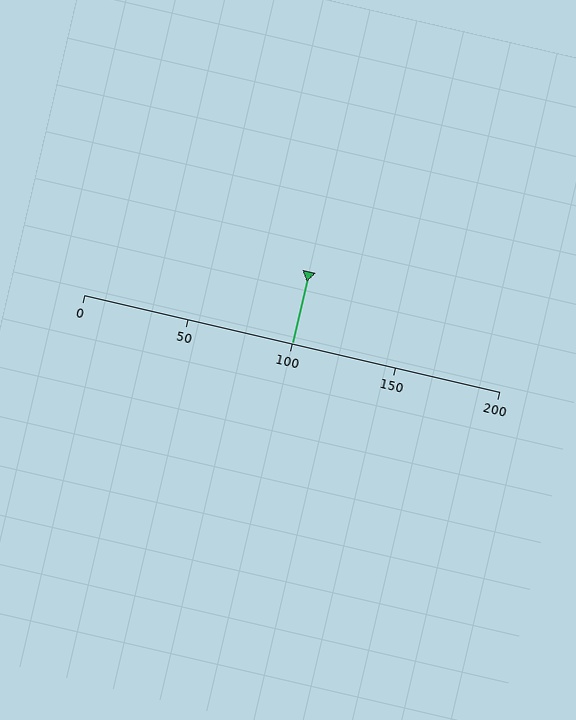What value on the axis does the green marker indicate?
The marker indicates approximately 100.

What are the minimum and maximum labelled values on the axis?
The axis runs from 0 to 200.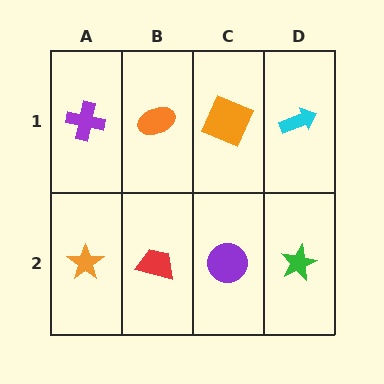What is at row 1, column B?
An orange ellipse.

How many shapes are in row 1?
4 shapes.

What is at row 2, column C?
A purple circle.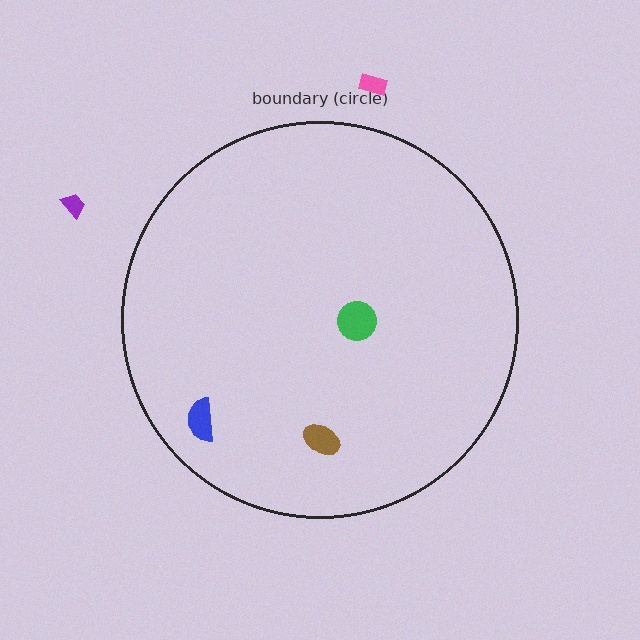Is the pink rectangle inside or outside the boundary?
Outside.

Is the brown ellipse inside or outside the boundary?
Inside.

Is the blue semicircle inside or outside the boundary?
Inside.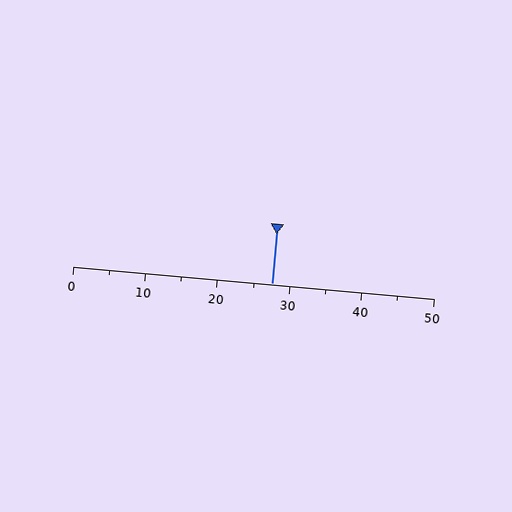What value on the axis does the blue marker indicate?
The marker indicates approximately 27.5.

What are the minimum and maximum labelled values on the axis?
The axis runs from 0 to 50.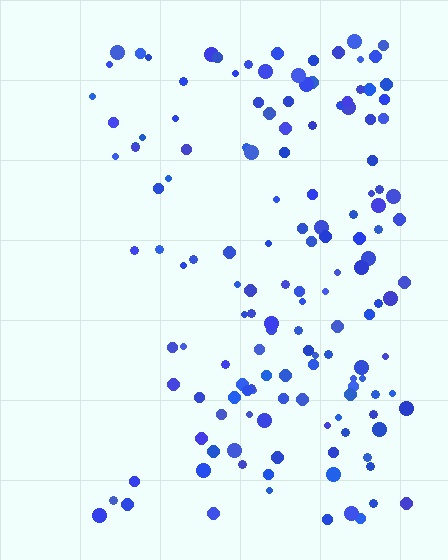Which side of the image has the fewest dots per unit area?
The left.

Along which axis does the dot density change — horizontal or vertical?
Horizontal.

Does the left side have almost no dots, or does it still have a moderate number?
Still a moderate number, just noticeably fewer than the right.